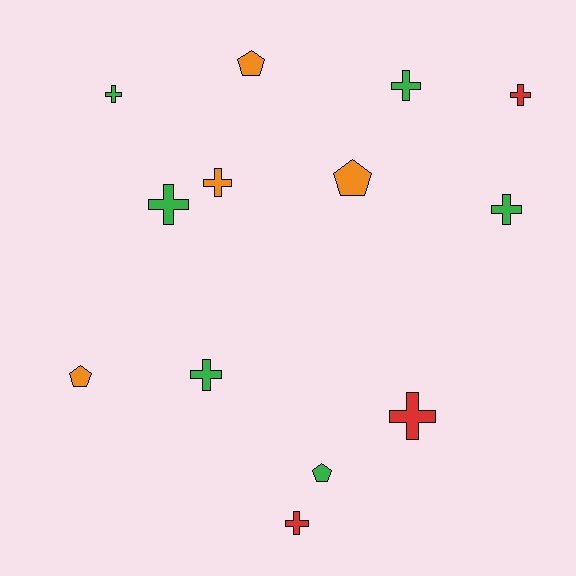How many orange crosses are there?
There is 1 orange cross.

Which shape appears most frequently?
Cross, with 9 objects.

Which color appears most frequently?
Green, with 6 objects.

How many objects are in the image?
There are 13 objects.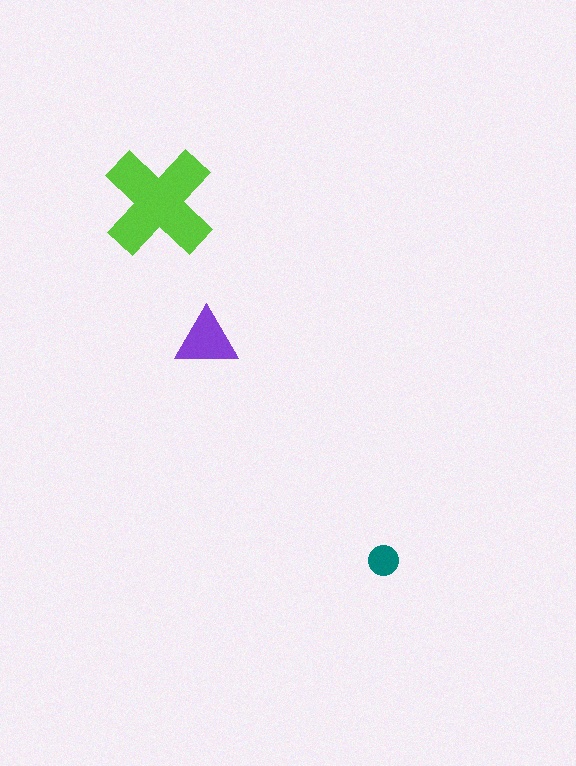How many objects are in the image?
There are 3 objects in the image.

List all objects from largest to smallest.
The lime cross, the purple triangle, the teal circle.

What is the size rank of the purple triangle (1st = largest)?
2nd.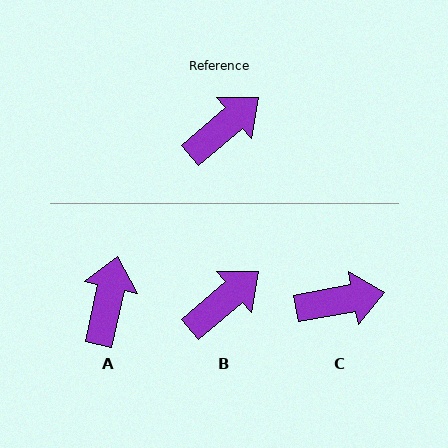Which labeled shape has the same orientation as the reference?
B.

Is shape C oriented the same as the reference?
No, it is off by about 30 degrees.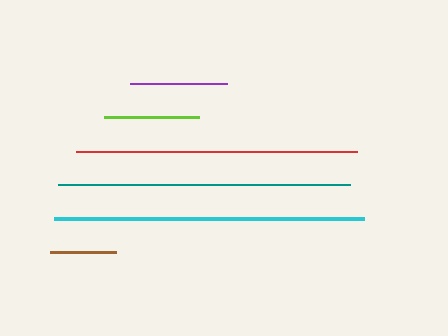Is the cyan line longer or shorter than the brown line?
The cyan line is longer than the brown line.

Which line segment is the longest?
The cyan line is the longest at approximately 310 pixels.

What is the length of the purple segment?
The purple segment is approximately 97 pixels long.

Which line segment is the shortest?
The brown line is the shortest at approximately 66 pixels.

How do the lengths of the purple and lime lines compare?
The purple and lime lines are approximately the same length.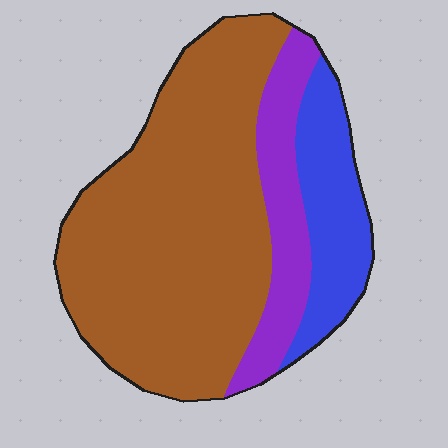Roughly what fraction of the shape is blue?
Blue takes up between a sixth and a third of the shape.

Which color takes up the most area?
Brown, at roughly 65%.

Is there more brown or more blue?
Brown.